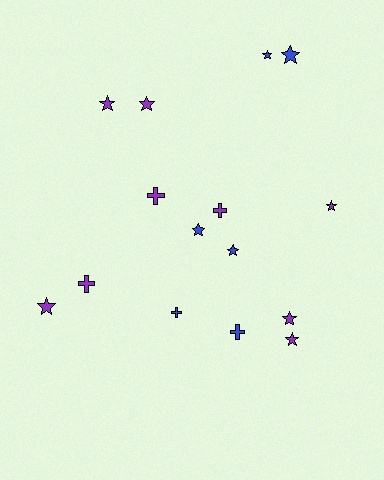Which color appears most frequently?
Purple, with 9 objects.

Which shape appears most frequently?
Star, with 10 objects.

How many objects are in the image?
There are 15 objects.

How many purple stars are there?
There are 6 purple stars.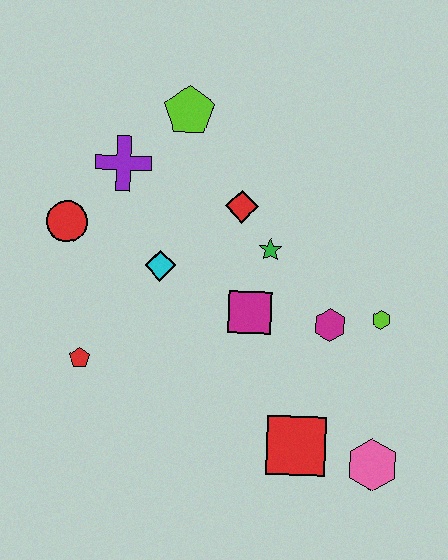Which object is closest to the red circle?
The purple cross is closest to the red circle.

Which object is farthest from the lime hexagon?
The red circle is farthest from the lime hexagon.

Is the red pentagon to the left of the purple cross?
Yes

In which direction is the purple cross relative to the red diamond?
The purple cross is to the left of the red diamond.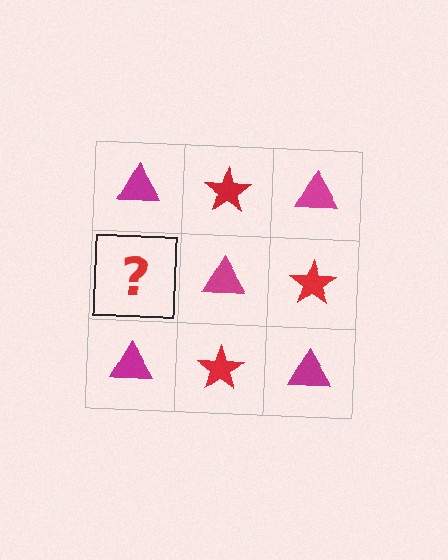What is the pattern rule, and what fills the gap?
The rule is that it alternates magenta triangle and red star in a checkerboard pattern. The gap should be filled with a red star.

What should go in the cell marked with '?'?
The missing cell should contain a red star.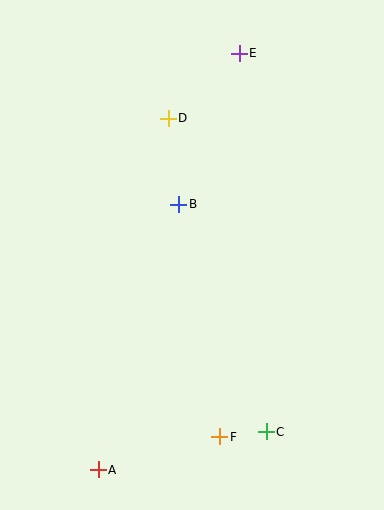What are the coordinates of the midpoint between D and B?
The midpoint between D and B is at (174, 161).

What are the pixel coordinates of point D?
Point D is at (168, 118).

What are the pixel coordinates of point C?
Point C is at (266, 432).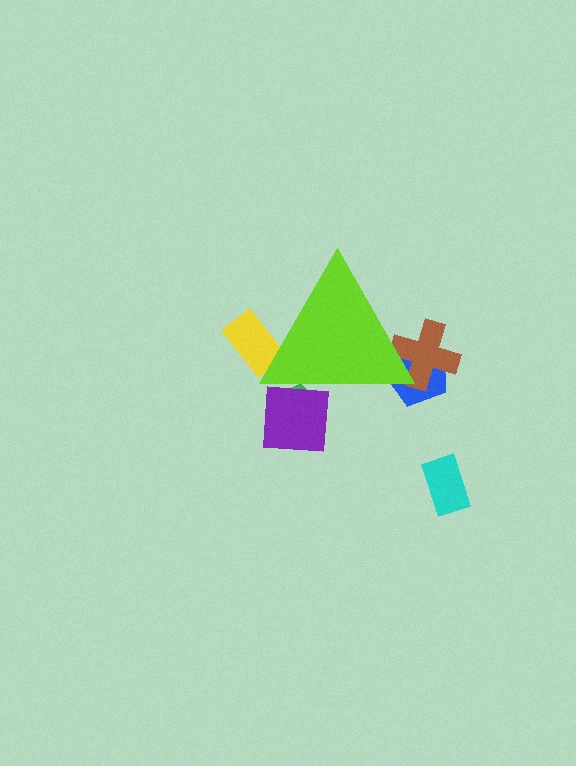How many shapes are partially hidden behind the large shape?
5 shapes are partially hidden.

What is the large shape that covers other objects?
A lime triangle.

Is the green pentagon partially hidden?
Yes, the green pentagon is partially hidden behind the lime triangle.